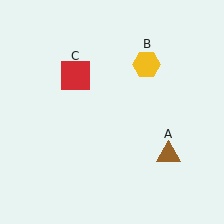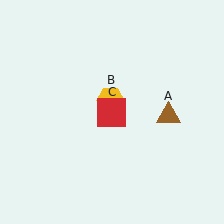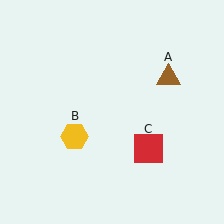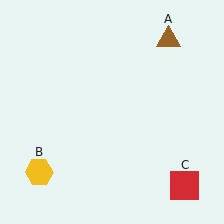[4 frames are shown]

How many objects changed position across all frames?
3 objects changed position: brown triangle (object A), yellow hexagon (object B), red square (object C).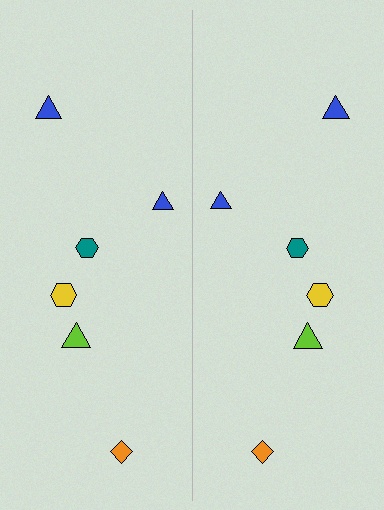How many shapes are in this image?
There are 12 shapes in this image.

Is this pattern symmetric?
Yes, this pattern has bilateral (reflection) symmetry.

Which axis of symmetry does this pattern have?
The pattern has a vertical axis of symmetry running through the center of the image.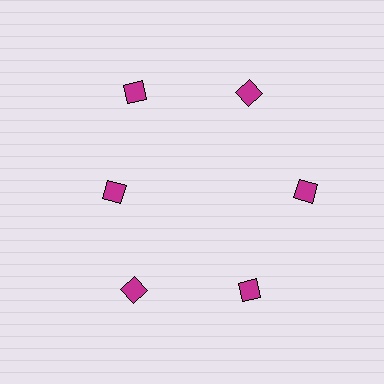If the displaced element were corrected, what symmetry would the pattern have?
It would have 6-fold rotational symmetry — the pattern would map onto itself every 60 degrees.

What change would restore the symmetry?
The symmetry would be restored by moving it outward, back onto the ring so that all 6 diamonds sit at equal angles and equal distance from the center.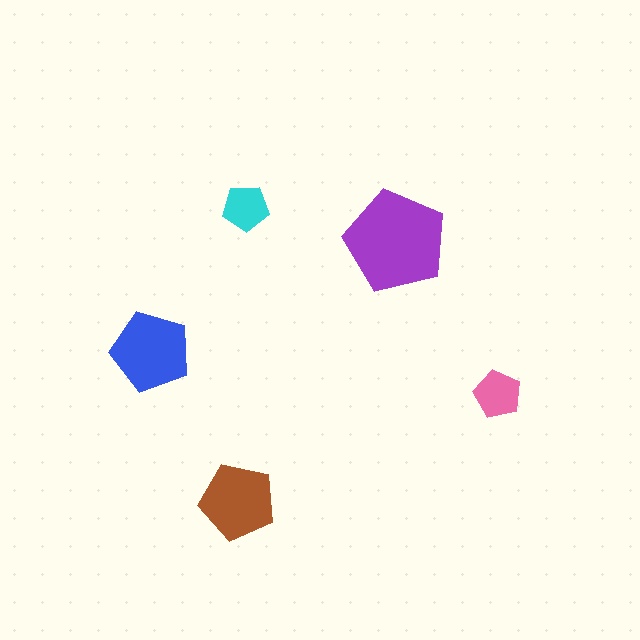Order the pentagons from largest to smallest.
the purple one, the blue one, the brown one, the pink one, the cyan one.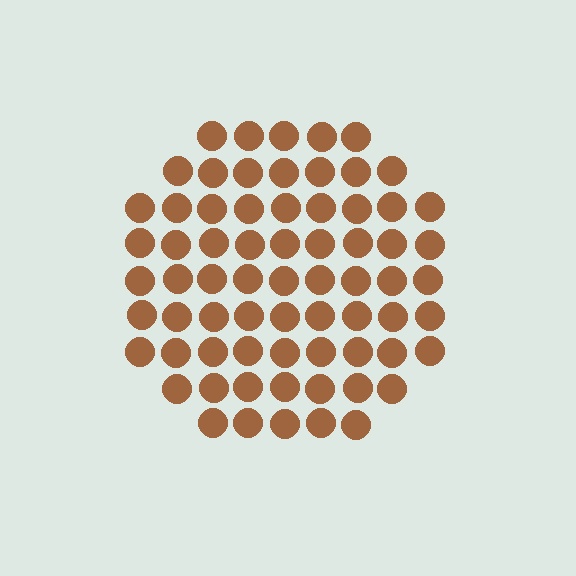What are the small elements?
The small elements are circles.